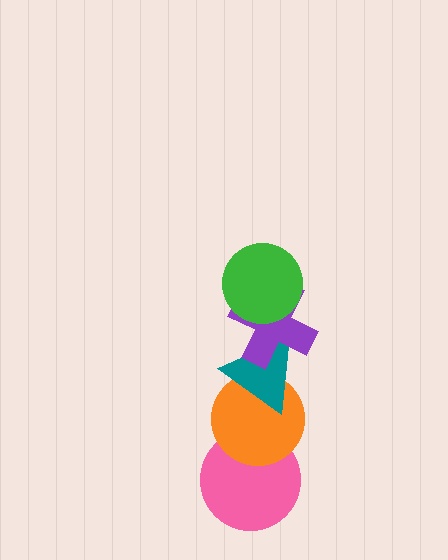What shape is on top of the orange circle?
The teal triangle is on top of the orange circle.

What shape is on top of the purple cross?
The green circle is on top of the purple cross.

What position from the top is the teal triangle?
The teal triangle is 3rd from the top.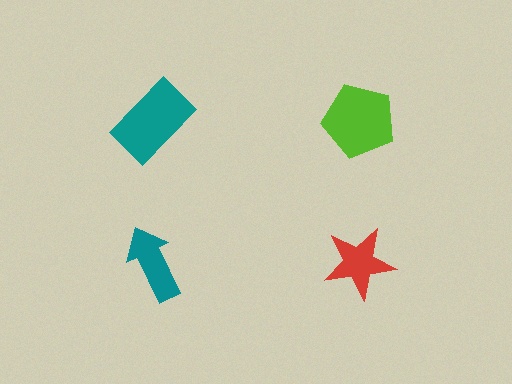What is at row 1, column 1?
A teal rectangle.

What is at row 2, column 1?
A teal arrow.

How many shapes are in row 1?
2 shapes.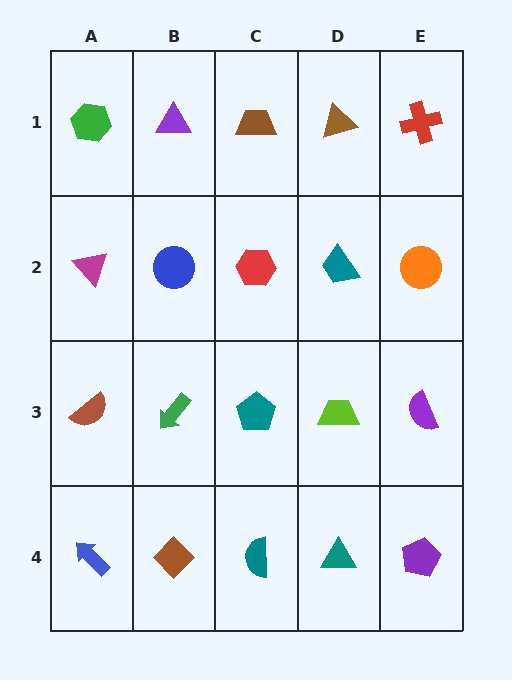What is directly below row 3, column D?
A teal triangle.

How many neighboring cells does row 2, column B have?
4.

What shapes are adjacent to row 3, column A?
A magenta triangle (row 2, column A), a blue arrow (row 4, column A), a green arrow (row 3, column B).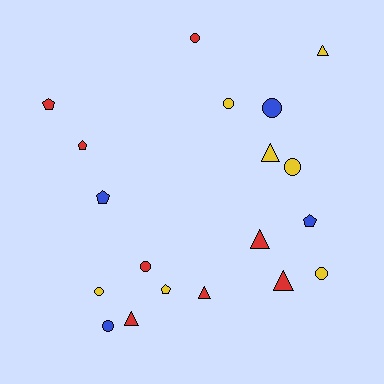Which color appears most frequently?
Red, with 8 objects.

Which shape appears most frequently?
Circle, with 8 objects.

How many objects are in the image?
There are 19 objects.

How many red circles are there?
There are 2 red circles.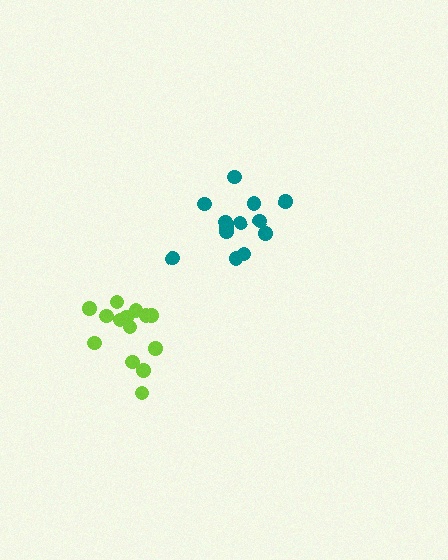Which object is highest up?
The teal cluster is topmost.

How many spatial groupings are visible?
There are 2 spatial groupings.